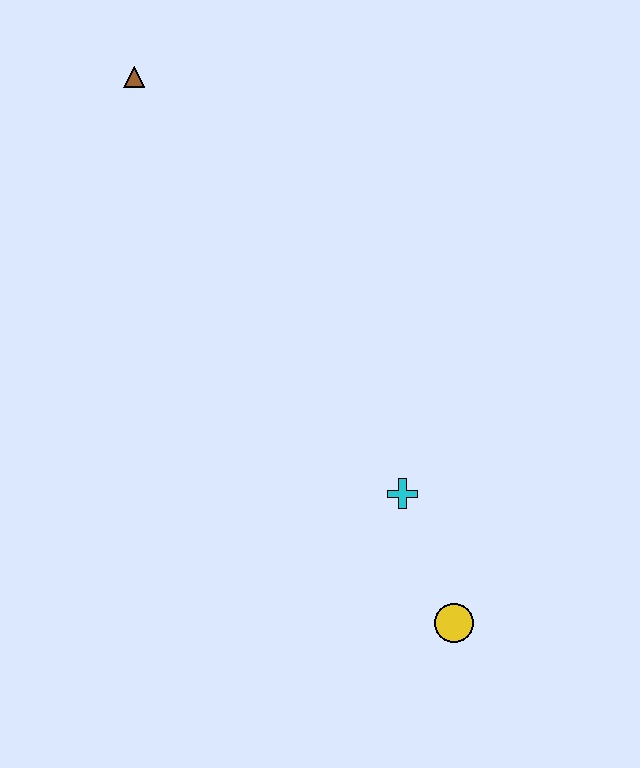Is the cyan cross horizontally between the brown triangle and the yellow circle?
Yes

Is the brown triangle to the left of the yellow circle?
Yes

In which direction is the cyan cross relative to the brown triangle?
The cyan cross is below the brown triangle.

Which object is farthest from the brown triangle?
The yellow circle is farthest from the brown triangle.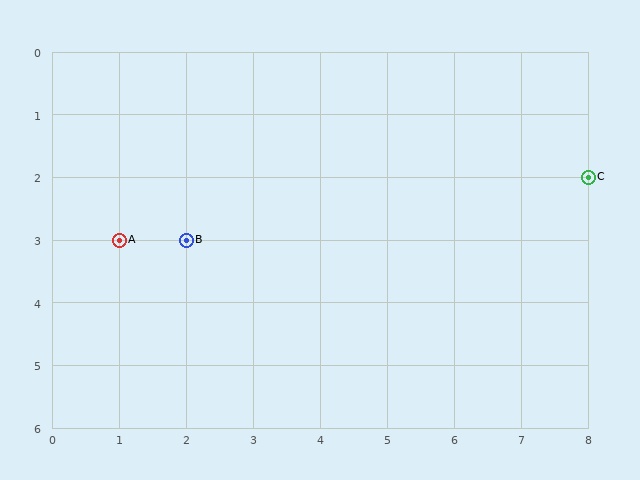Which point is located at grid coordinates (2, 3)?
Point B is at (2, 3).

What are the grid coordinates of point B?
Point B is at grid coordinates (2, 3).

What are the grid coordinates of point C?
Point C is at grid coordinates (8, 2).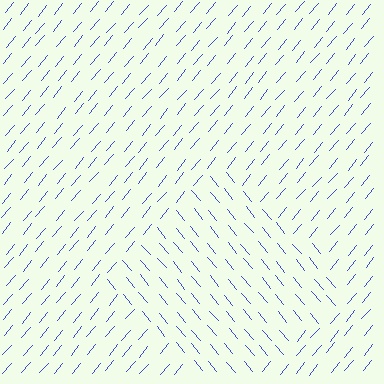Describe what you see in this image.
The image is filled with small blue line segments. A diamond region in the image has lines oriented differently from the surrounding lines, creating a visible texture boundary.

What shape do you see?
I see a diamond.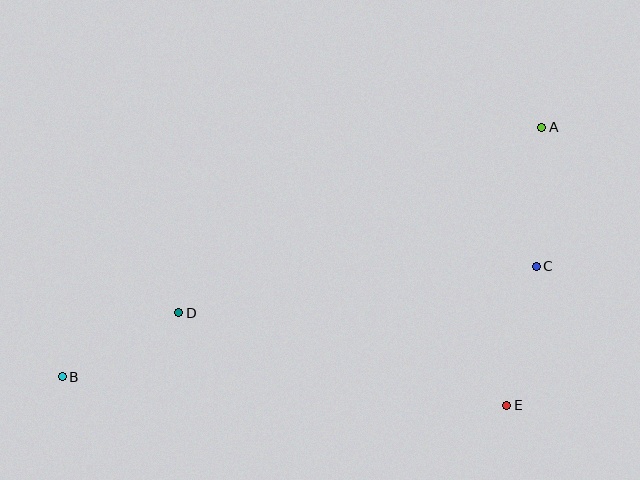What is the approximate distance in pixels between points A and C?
The distance between A and C is approximately 139 pixels.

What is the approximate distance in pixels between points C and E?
The distance between C and E is approximately 142 pixels.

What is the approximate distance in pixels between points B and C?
The distance between B and C is approximately 487 pixels.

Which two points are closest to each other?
Points B and D are closest to each other.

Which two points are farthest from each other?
Points A and B are farthest from each other.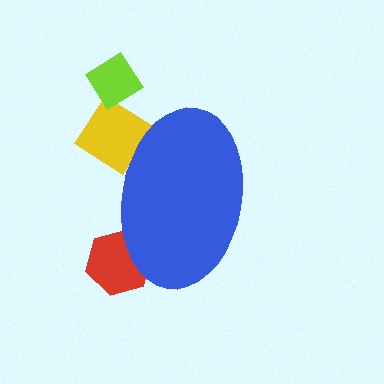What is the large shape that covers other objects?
A blue ellipse.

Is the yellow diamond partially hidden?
Yes, the yellow diamond is partially hidden behind the blue ellipse.